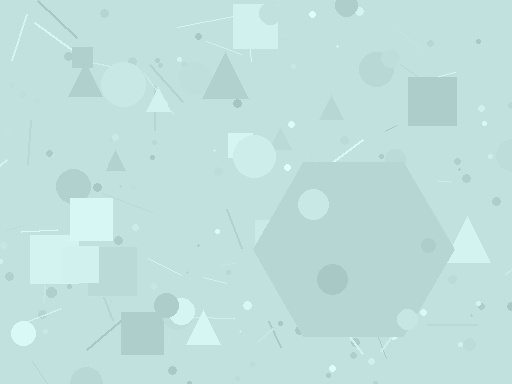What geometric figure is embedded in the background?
A hexagon is embedded in the background.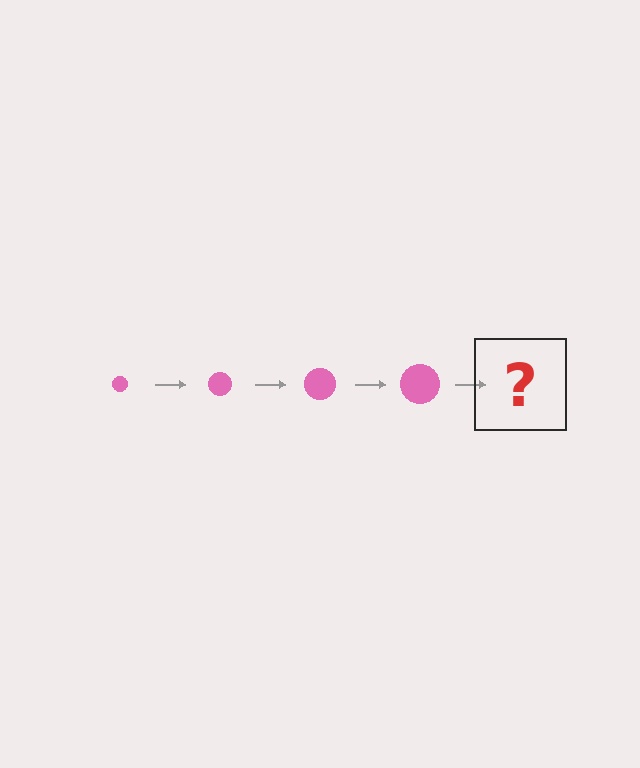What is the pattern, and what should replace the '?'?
The pattern is that the circle gets progressively larger each step. The '?' should be a pink circle, larger than the previous one.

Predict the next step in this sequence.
The next step is a pink circle, larger than the previous one.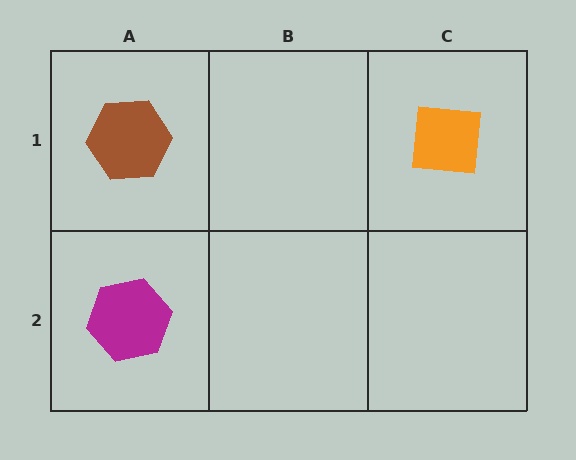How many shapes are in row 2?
1 shape.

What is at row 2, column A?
A magenta hexagon.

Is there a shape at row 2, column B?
No, that cell is empty.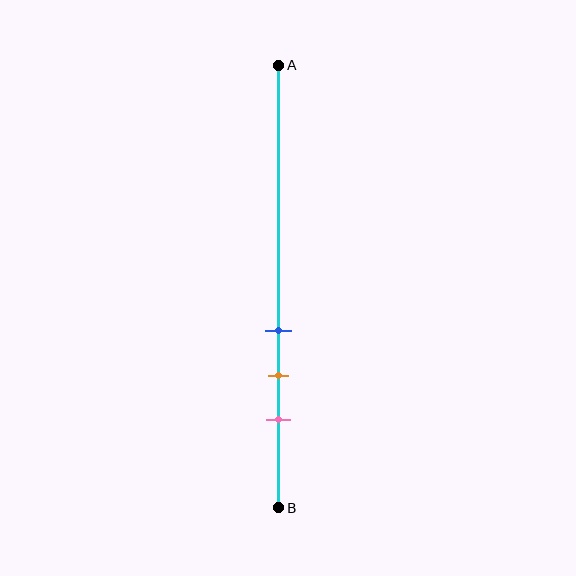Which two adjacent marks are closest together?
The blue and orange marks are the closest adjacent pair.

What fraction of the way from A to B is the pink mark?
The pink mark is approximately 80% (0.8) of the way from A to B.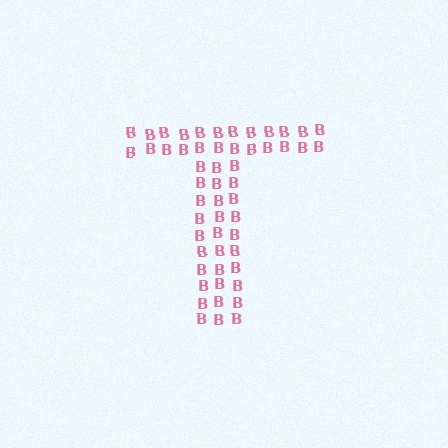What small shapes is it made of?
It is made of small letter B's.